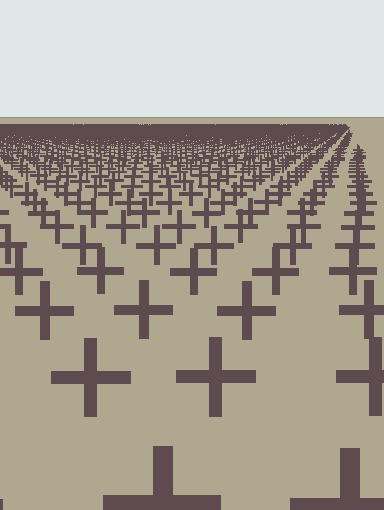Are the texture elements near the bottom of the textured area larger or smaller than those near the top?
Larger. Near the bottom, elements are closer to the viewer and appear at a bigger on-screen size.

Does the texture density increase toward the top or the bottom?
Density increases toward the top.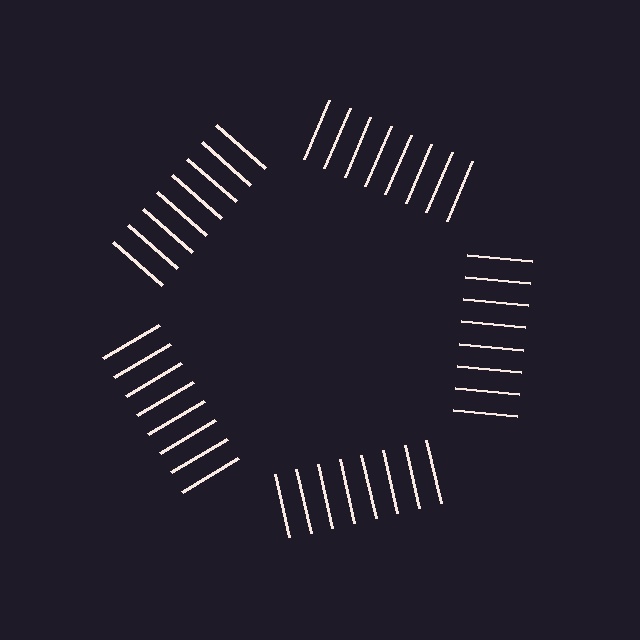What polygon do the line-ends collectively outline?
An illusory pentagon — the line segments terminate on its edges but no continuous stroke is drawn.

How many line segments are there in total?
40 — 8 along each of the 5 edges.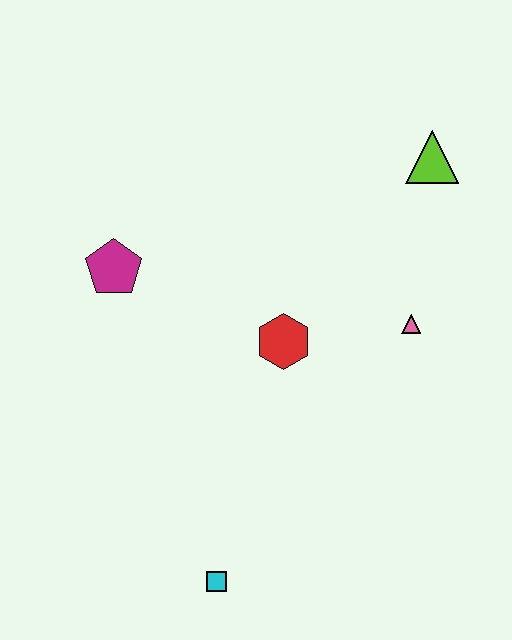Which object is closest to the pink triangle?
The red hexagon is closest to the pink triangle.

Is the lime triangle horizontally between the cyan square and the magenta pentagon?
No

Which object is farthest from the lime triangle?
The cyan square is farthest from the lime triangle.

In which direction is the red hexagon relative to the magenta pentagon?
The red hexagon is to the right of the magenta pentagon.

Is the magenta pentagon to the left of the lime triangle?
Yes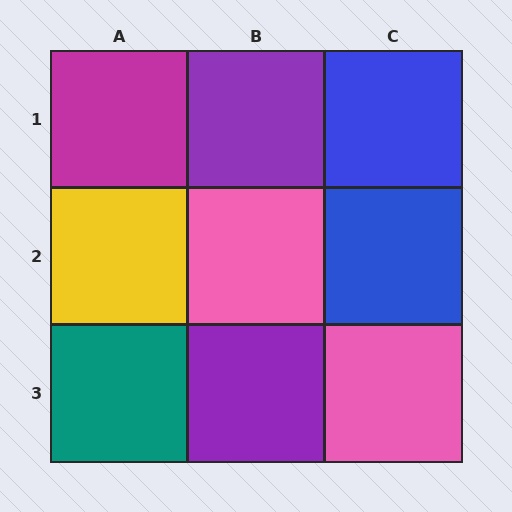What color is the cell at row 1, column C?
Blue.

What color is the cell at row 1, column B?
Purple.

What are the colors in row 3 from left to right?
Teal, purple, pink.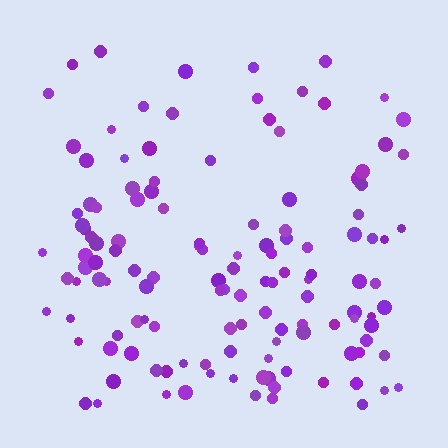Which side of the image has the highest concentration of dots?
The bottom.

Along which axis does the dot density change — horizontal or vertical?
Vertical.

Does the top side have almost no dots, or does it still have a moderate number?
Still a moderate number, just noticeably fewer than the bottom.